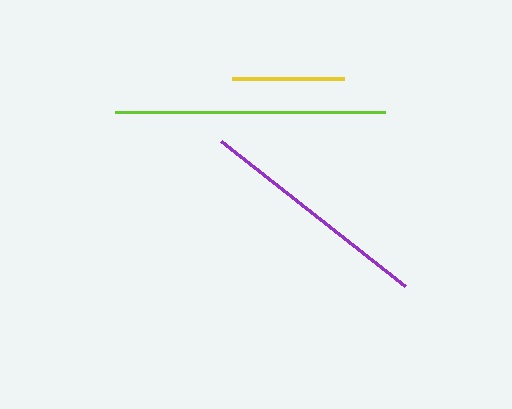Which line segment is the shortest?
The yellow line is the shortest at approximately 111 pixels.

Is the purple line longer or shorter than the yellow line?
The purple line is longer than the yellow line.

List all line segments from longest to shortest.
From longest to shortest: lime, purple, yellow.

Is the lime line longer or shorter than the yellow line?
The lime line is longer than the yellow line.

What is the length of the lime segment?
The lime segment is approximately 270 pixels long.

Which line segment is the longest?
The lime line is the longest at approximately 270 pixels.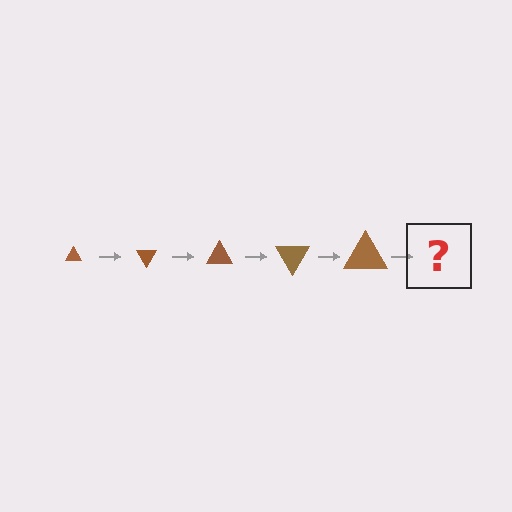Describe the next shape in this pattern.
It should be a triangle, larger than the previous one and rotated 300 degrees from the start.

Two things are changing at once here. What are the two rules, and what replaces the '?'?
The two rules are that the triangle grows larger each step and it rotates 60 degrees each step. The '?' should be a triangle, larger than the previous one and rotated 300 degrees from the start.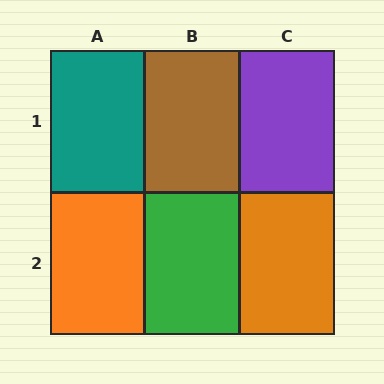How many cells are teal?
1 cell is teal.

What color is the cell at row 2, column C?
Orange.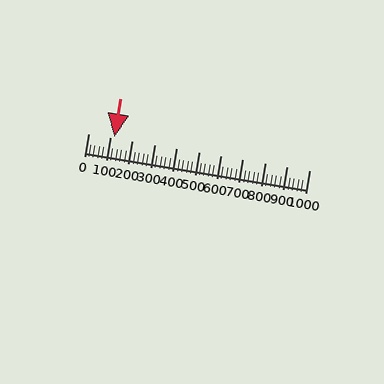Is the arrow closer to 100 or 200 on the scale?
The arrow is closer to 100.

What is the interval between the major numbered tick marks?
The major tick marks are spaced 100 units apart.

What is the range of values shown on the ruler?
The ruler shows values from 0 to 1000.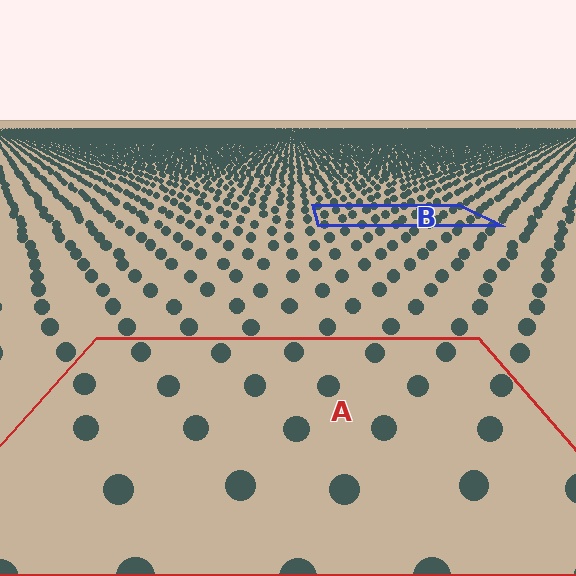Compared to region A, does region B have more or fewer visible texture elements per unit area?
Region B has more texture elements per unit area — they are packed more densely because it is farther away.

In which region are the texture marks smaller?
The texture marks are smaller in region B, because it is farther away.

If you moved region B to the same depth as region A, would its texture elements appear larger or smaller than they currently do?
They would appear larger. At a closer depth, the same texture elements are projected at a bigger on-screen size.